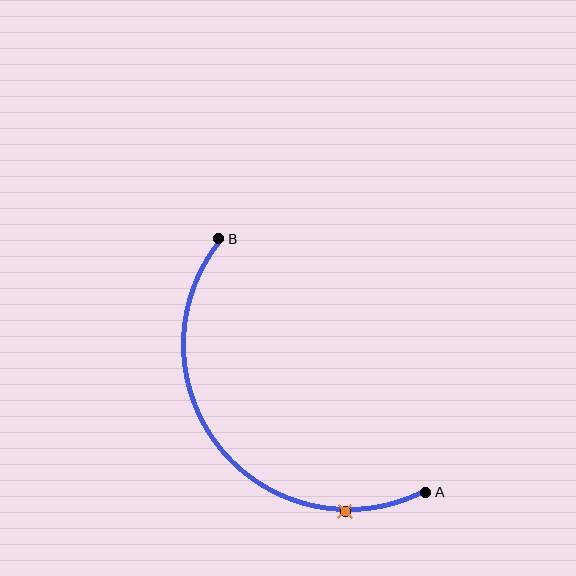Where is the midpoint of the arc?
The arc midpoint is the point on the curve farthest from the straight line joining A and B. It sits below and to the left of that line.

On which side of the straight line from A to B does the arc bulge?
The arc bulges below and to the left of the straight line connecting A and B.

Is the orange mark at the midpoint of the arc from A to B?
No. The orange mark lies on the arc but is closer to endpoint A. The arc midpoint would be at the point on the curve equidistant along the arc from both A and B.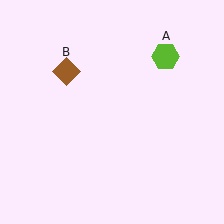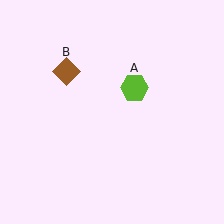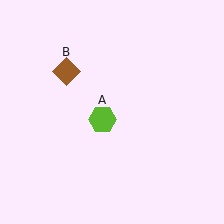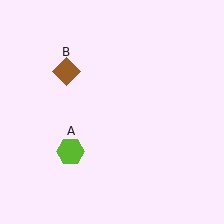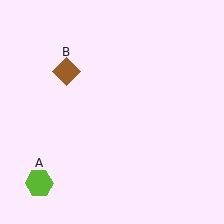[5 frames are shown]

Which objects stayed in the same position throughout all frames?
Brown diamond (object B) remained stationary.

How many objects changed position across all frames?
1 object changed position: lime hexagon (object A).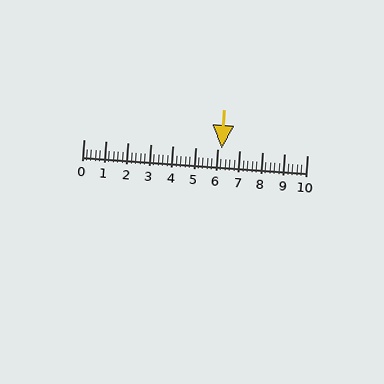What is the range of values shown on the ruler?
The ruler shows values from 0 to 10.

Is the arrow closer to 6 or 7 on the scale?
The arrow is closer to 6.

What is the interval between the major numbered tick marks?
The major tick marks are spaced 1 units apart.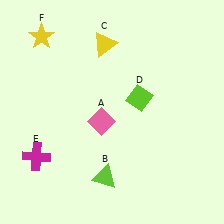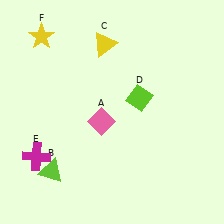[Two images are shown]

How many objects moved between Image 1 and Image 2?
1 object moved between the two images.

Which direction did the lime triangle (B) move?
The lime triangle (B) moved left.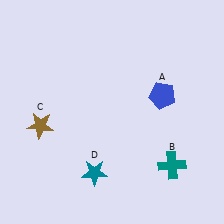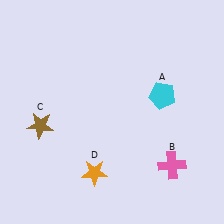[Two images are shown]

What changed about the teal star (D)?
In Image 1, D is teal. In Image 2, it changed to orange.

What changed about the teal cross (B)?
In Image 1, B is teal. In Image 2, it changed to pink.